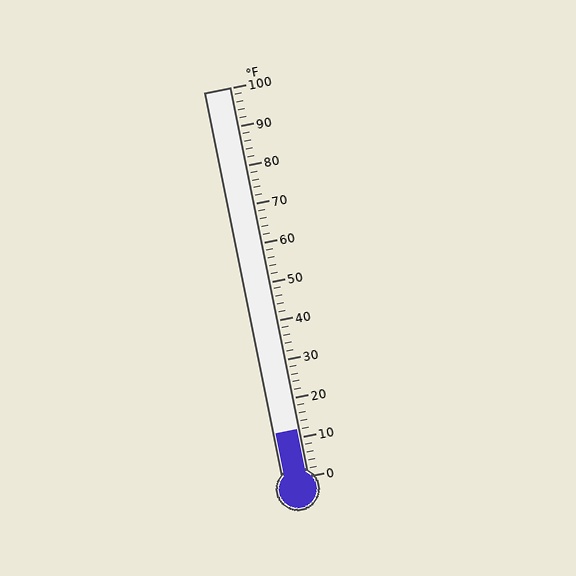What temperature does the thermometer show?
The thermometer shows approximately 12°F.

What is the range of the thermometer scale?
The thermometer scale ranges from 0°F to 100°F.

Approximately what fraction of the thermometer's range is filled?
The thermometer is filled to approximately 10% of its range.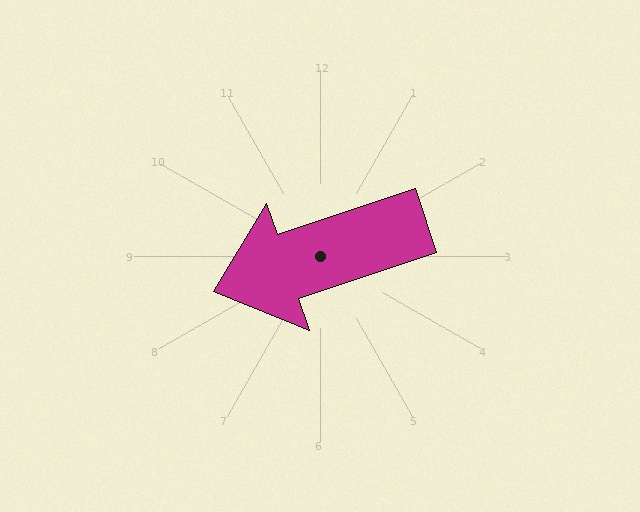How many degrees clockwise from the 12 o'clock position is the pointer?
Approximately 251 degrees.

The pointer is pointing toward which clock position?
Roughly 8 o'clock.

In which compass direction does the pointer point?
West.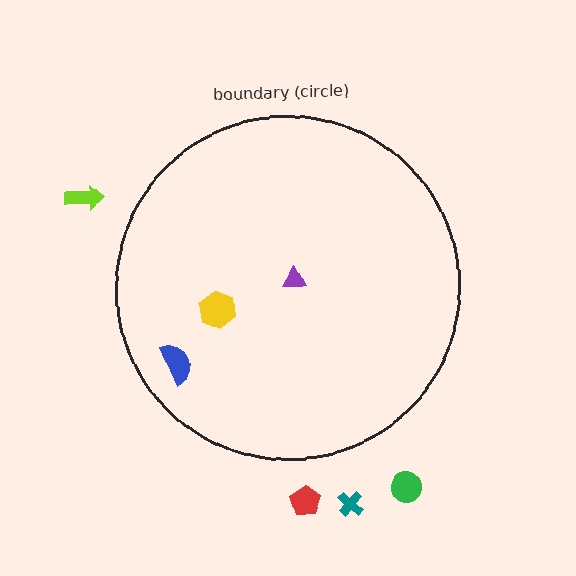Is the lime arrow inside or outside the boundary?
Outside.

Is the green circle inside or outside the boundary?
Outside.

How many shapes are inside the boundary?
3 inside, 4 outside.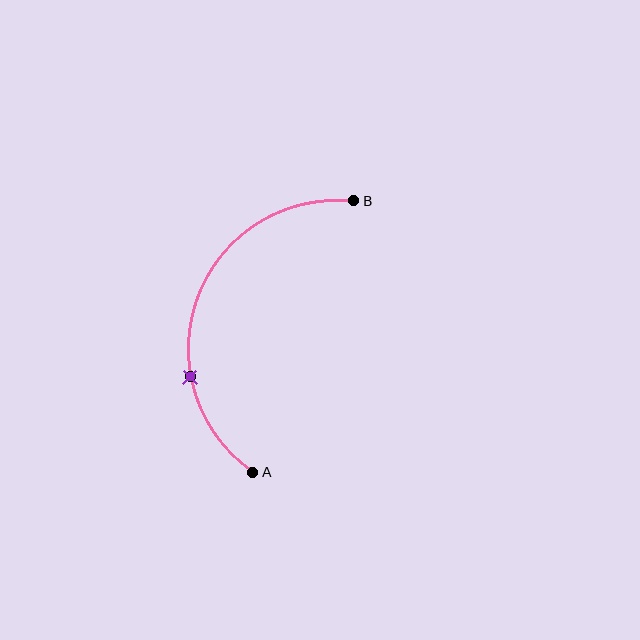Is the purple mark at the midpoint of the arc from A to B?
No. The purple mark lies on the arc but is closer to endpoint A. The arc midpoint would be at the point on the curve equidistant along the arc from both A and B.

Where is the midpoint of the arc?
The arc midpoint is the point on the curve farthest from the straight line joining A and B. It sits to the left of that line.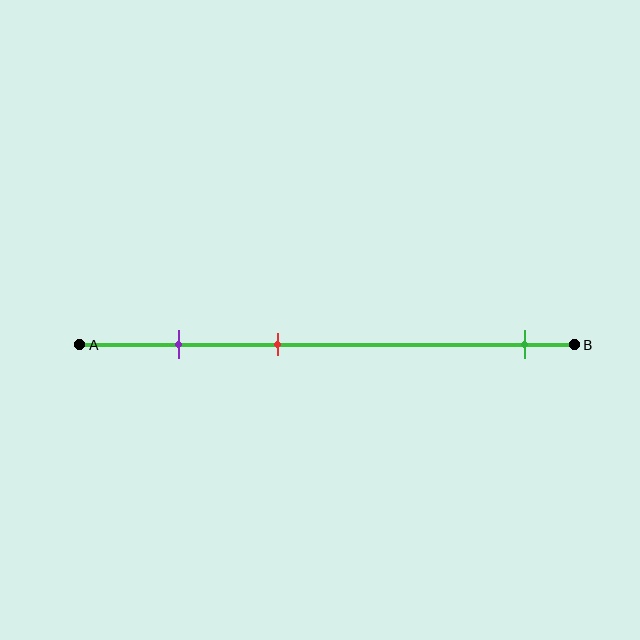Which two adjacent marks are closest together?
The purple and red marks are the closest adjacent pair.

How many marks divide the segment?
There are 3 marks dividing the segment.